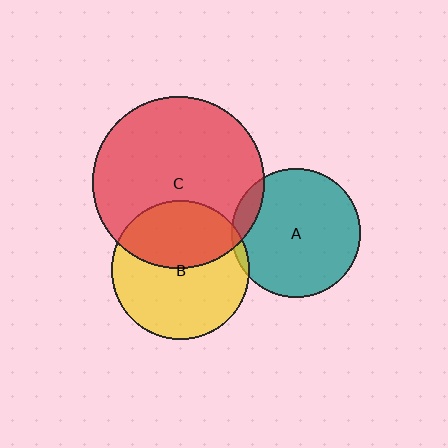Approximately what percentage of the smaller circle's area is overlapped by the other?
Approximately 40%.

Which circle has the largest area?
Circle C (red).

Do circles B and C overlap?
Yes.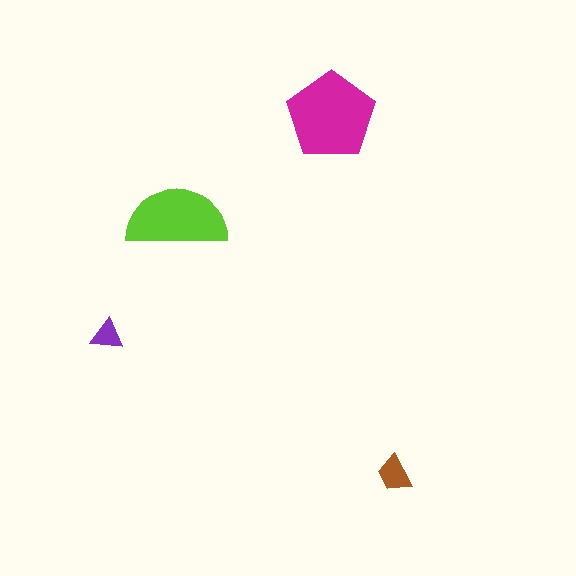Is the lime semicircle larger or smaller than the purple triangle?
Larger.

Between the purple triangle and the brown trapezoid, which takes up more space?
The brown trapezoid.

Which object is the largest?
The magenta pentagon.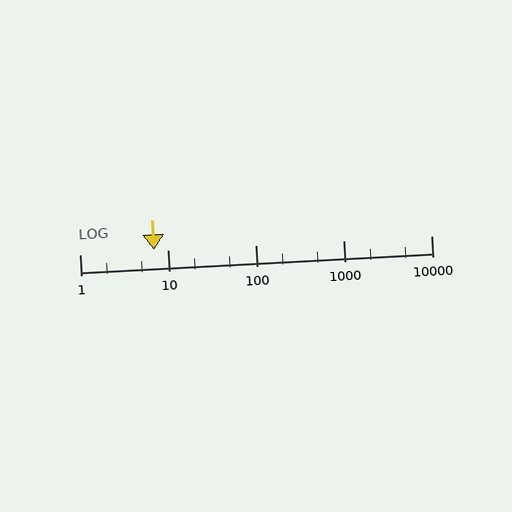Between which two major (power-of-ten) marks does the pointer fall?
The pointer is between 1 and 10.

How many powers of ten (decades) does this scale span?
The scale spans 4 decades, from 1 to 10000.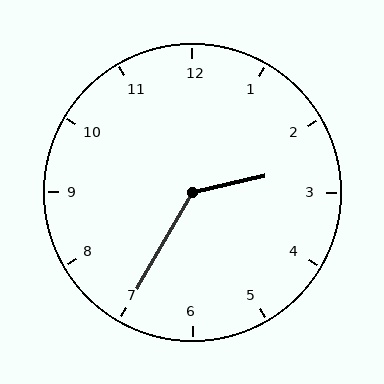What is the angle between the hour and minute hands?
Approximately 132 degrees.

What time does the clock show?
2:35.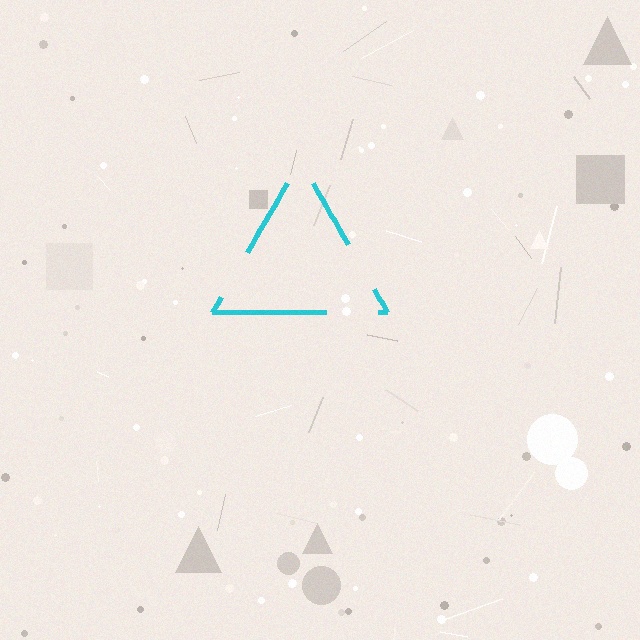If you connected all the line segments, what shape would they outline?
They would outline a triangle.